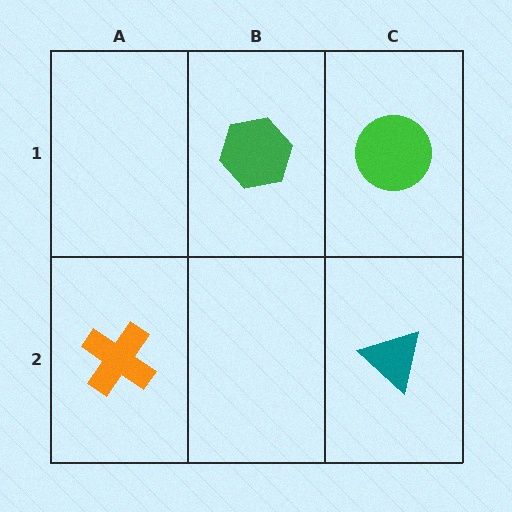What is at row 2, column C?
A teal triangle.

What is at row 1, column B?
A green hexagon.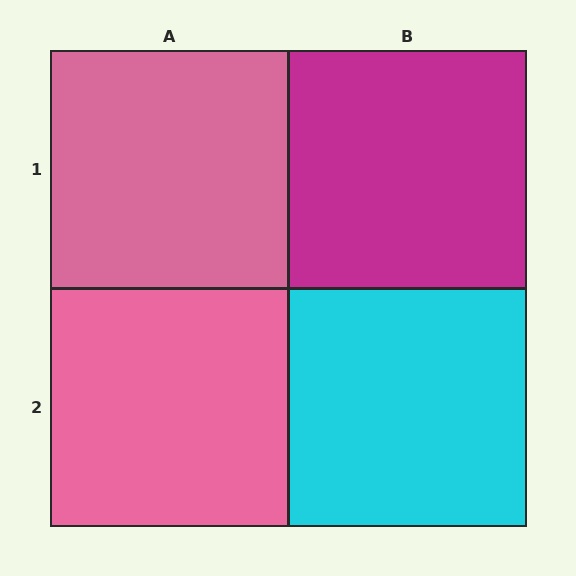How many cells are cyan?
1 cell is cyan.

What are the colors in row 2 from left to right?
Pink, cyan.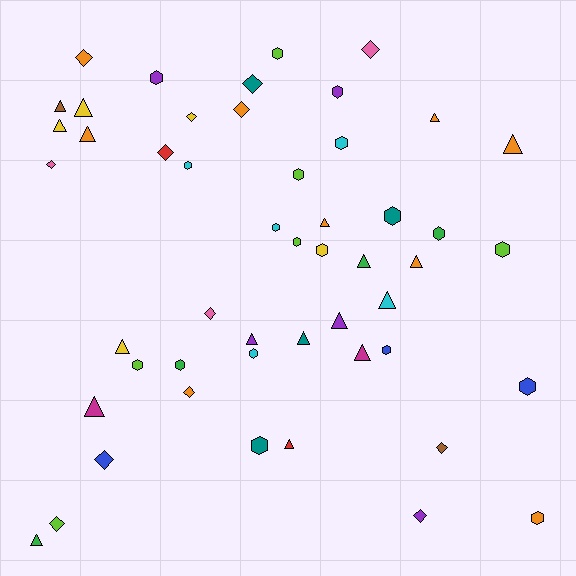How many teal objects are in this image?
There are 4 teal objects.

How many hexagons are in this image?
There are 19 hexagons.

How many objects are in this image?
There are 50 objects.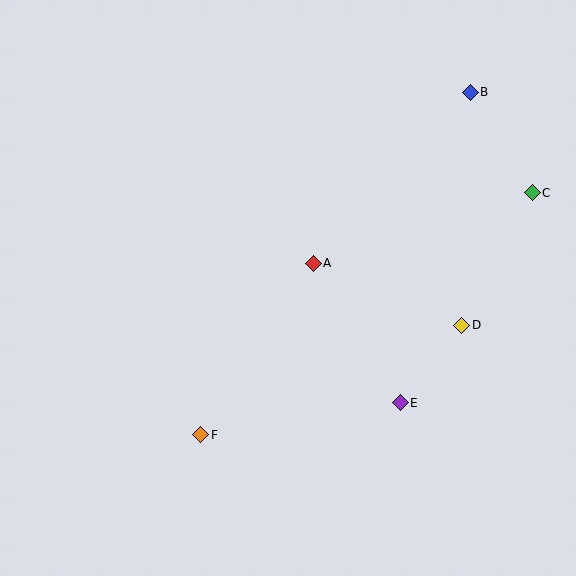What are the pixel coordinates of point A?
Point A is at (313, 263).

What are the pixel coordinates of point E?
Point E is at (400, 403).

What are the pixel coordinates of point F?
Point F is at (201, 435).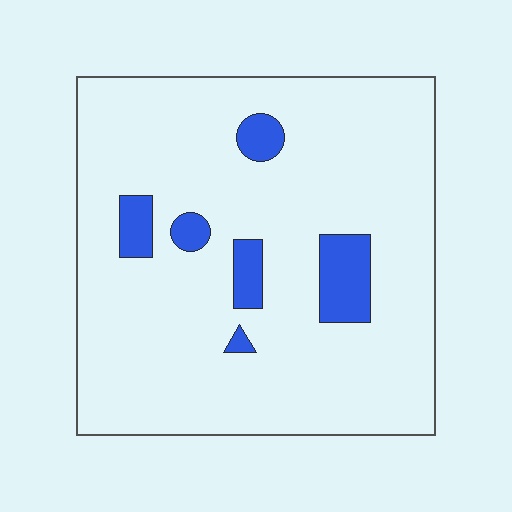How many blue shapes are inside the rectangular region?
6.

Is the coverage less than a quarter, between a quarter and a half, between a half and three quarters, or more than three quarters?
Less than a quarter.